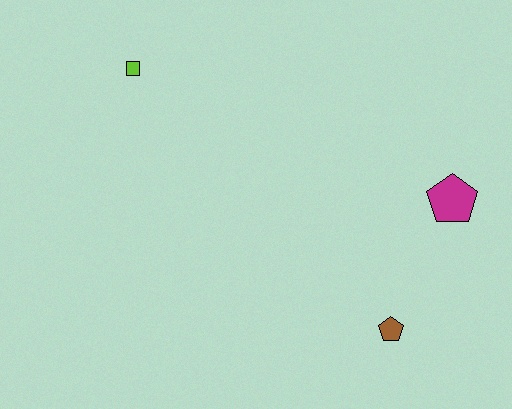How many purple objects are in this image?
There are no purple objects.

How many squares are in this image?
There is 1 square.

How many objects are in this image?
There are 3 objects.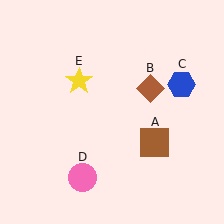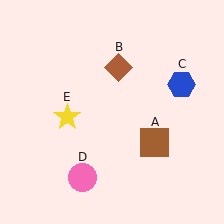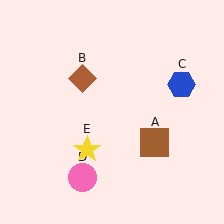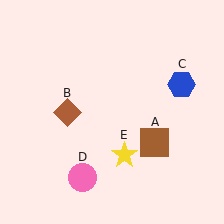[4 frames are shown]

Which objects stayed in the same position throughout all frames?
Brown square (object A) and blue hexagon (object C) and pink circle (object D) remained stationary.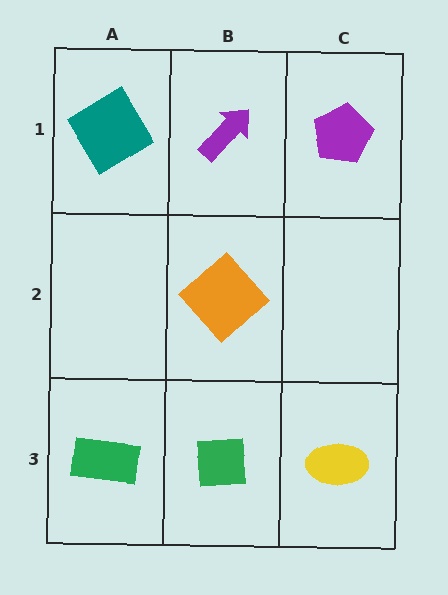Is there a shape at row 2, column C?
No, that cell is empty.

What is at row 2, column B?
An orange diamond.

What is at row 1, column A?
A teal diamond.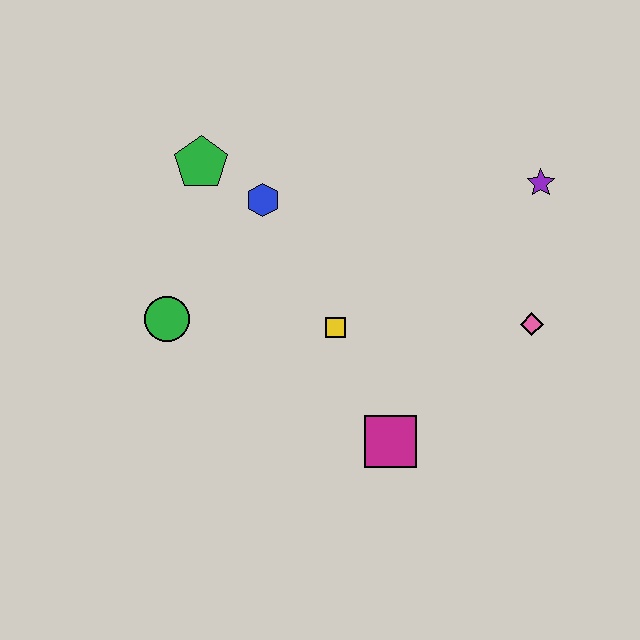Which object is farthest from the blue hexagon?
The pink diamond is farthest from the blue hexagon.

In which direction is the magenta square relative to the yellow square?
The magenta square is below the yellow square.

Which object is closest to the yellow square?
The magenta square is closest to the yellow square.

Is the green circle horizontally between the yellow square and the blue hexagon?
No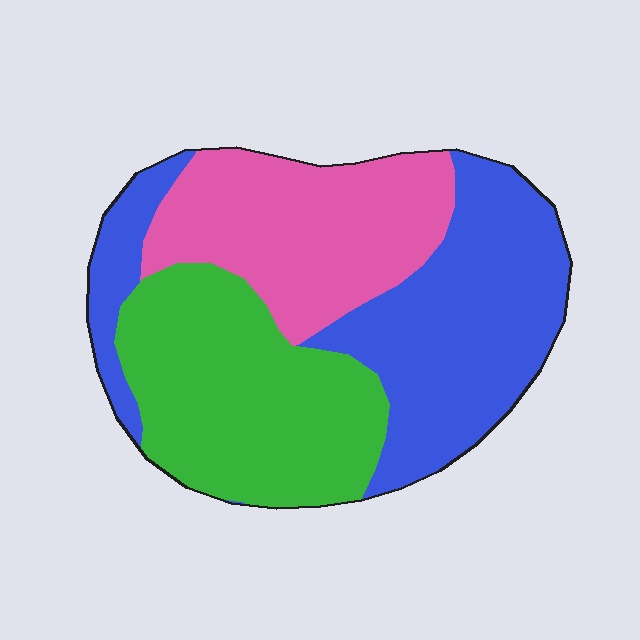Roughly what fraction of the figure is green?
Green takes up about one third (1/3) of the figure.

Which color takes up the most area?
Blue, at roughly 40%.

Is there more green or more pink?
Green.